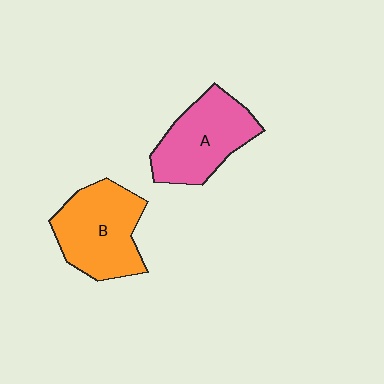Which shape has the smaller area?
Shape A (pink).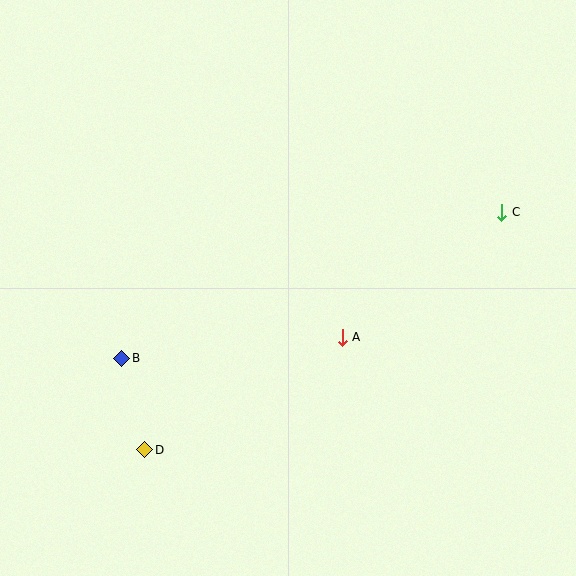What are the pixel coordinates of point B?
Point B is at (122, 358).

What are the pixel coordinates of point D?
Point D is at (145, 450).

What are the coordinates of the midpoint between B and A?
The midpoint between B and A is at (232, 348).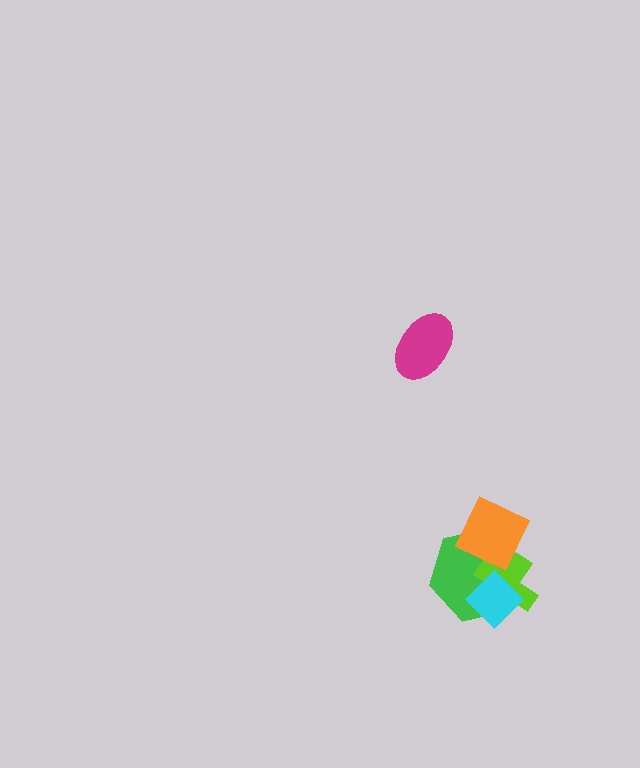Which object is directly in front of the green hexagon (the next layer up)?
The lime cross is directly in front of the green hexagon.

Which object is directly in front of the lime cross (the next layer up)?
The orange diamond is directly in front of the lime cross.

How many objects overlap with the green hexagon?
3 objects overlap with the green hexagon.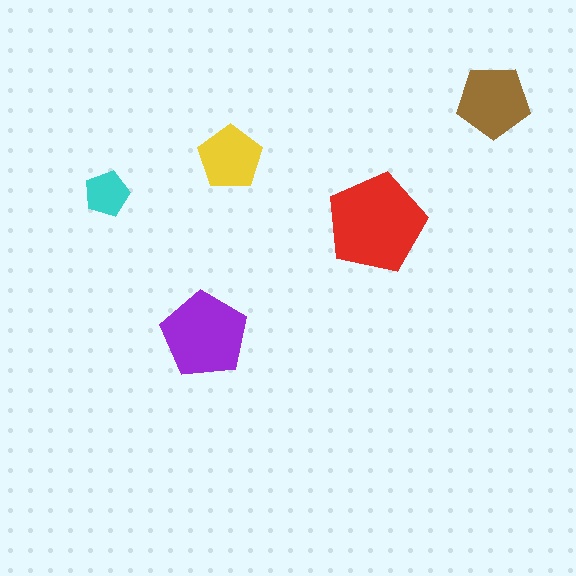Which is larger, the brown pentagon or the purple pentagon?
The purple one.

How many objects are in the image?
There are 5 objects in the image.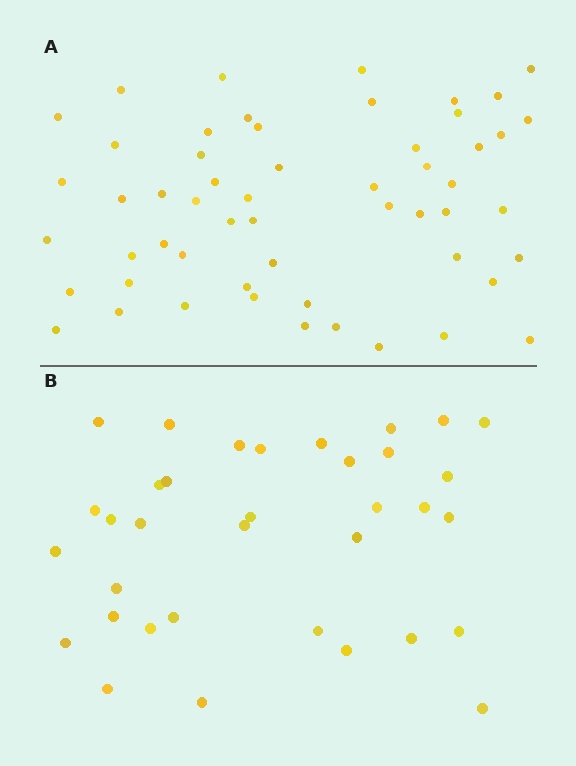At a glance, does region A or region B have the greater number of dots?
Region A (the top region) has more dots.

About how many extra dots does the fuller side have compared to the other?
Region A has approximately 20 more dots than region B.